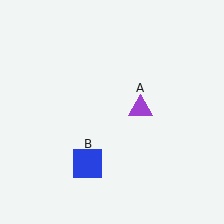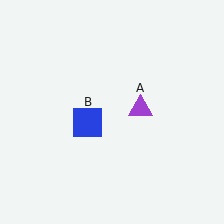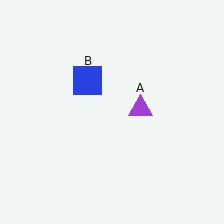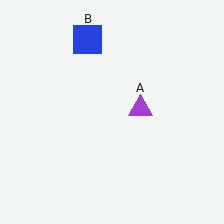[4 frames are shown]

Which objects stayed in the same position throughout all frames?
Purple triangle (object A) remained stationary.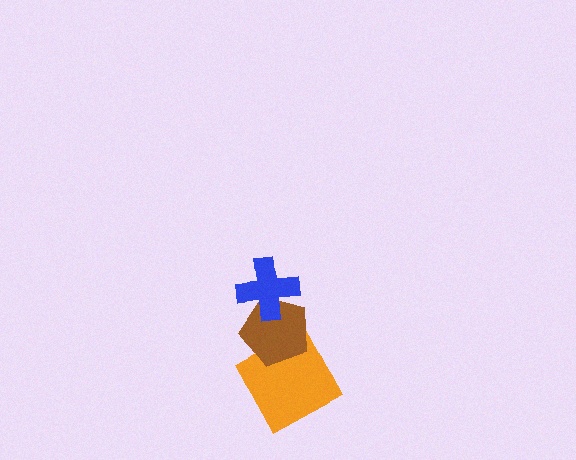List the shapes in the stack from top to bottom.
From top to bottom: the blue cross, the brown pentagon, the orange square.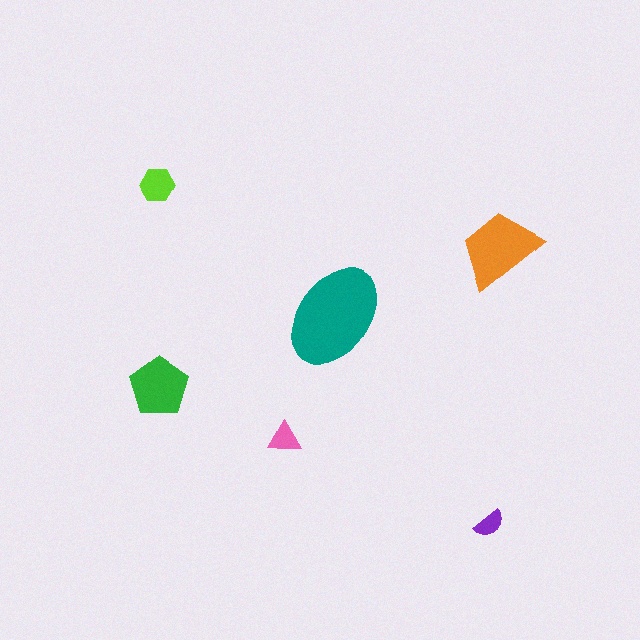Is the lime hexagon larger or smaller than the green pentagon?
Smaller.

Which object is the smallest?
The purple semicircle.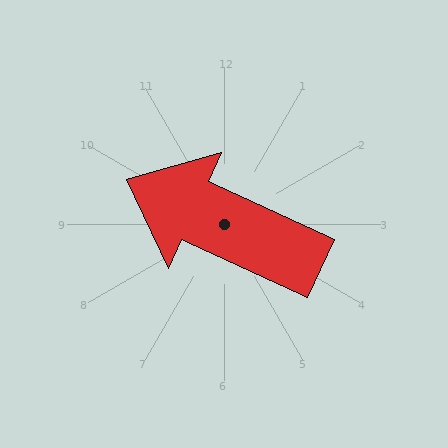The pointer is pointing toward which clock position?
Roughly 10 o'clock.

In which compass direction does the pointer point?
Northwest.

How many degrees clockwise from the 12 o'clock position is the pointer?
Approximately 295 degrees.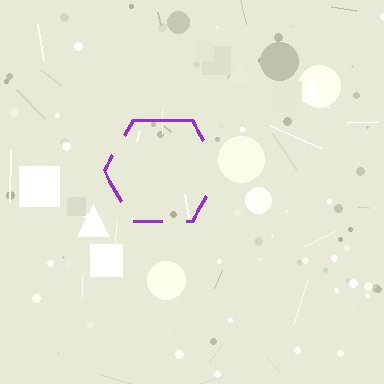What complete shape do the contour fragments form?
The contour fragments form a hexagon.